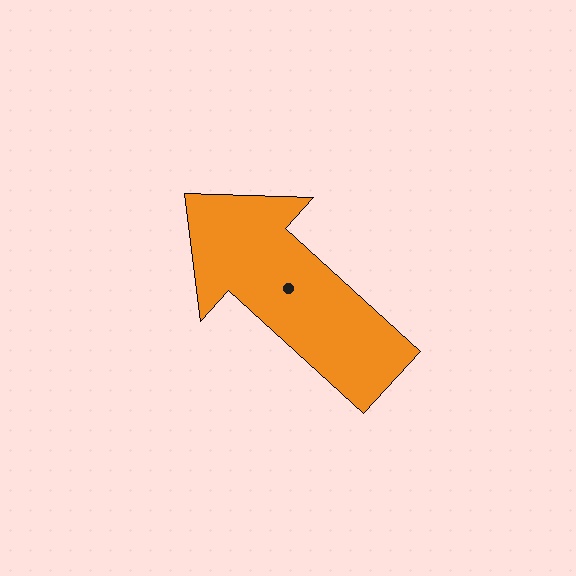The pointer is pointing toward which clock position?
Roughly 10 o'clock.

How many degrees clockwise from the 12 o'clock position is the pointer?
Approximately 312 degrees.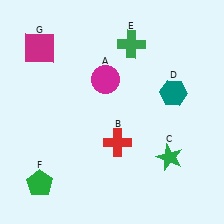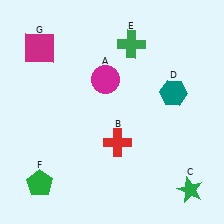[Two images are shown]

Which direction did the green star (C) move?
The green star (C) moved down.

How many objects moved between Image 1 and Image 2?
1 object moved between the two images.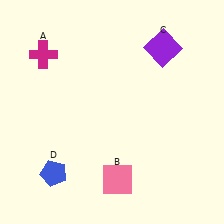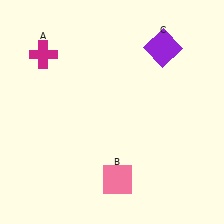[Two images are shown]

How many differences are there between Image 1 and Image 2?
There is 1 difference between the two images.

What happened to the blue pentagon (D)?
The blue pentagon (D) was removed in Image 2. It was in the bottom-left area of Image 1.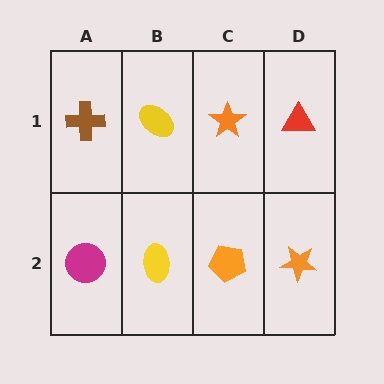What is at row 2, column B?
A yellow ellipse.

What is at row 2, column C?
An orange pentagon.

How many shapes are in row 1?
4 shapes.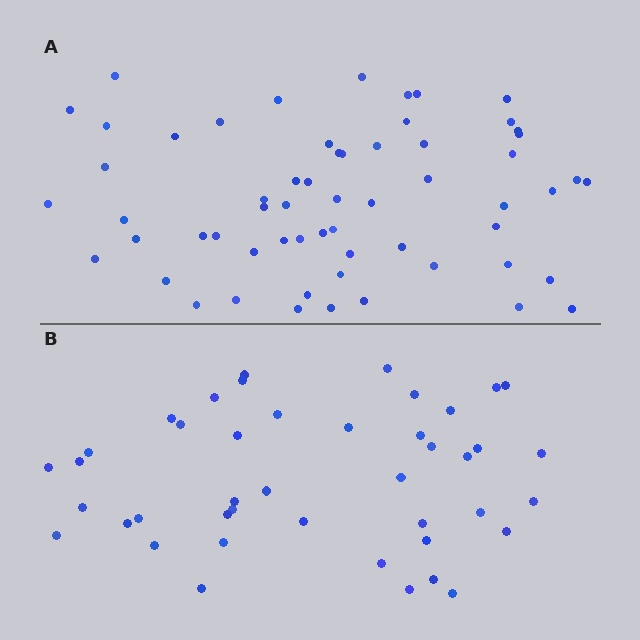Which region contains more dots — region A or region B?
Region A (the top region) has more dots.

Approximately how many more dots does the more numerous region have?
Region A has approximately 15 more dots than region B.